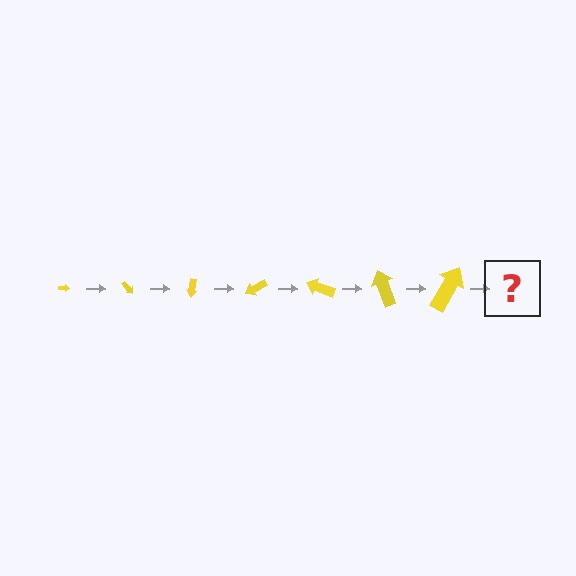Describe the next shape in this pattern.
It should be an arrow, larger than the previous one and rotated 350 degrees from the start.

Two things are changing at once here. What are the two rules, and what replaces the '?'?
The two rules are that the arrow grows larger each step and it rotates 50 degrees each step. The '?' should be an arrow, larger than the previous one and rotated 350 degrees from the start.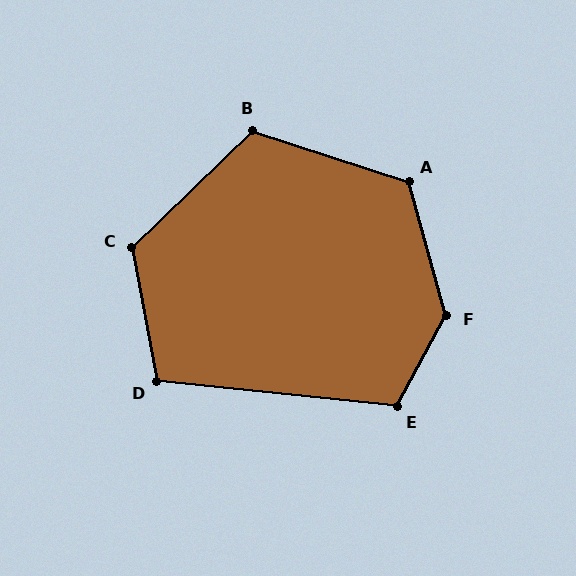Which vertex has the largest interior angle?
F, at approximately 136 degrees.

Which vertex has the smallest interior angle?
D, at approximately 107 degrees.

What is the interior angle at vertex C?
Approximately 124 degrees (obtuse).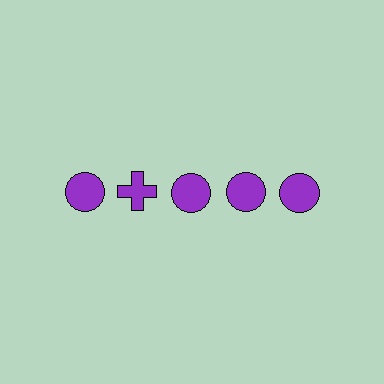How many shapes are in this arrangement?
There are 5 shapes arranged in a grid pattern.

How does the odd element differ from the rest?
It has a different shape: cross instead of circle.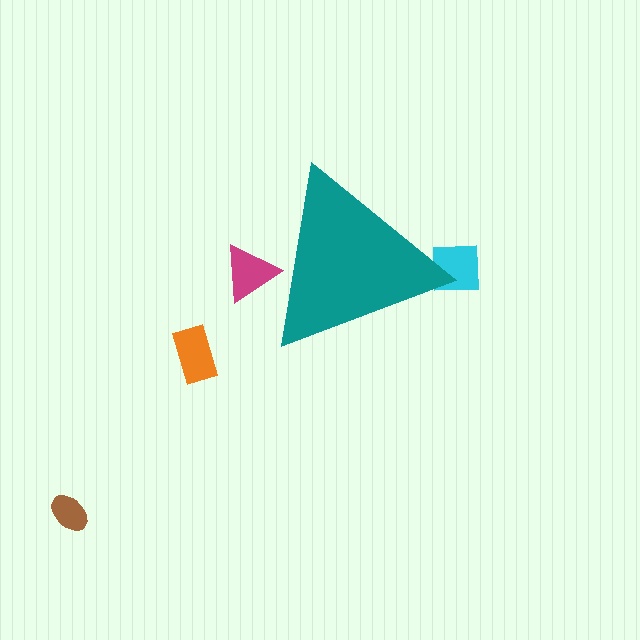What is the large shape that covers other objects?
A teal triangle.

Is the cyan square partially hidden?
Yes, the cyan square is partially hidden behind the teal triangle.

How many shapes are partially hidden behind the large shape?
2 shapes are partially hidden.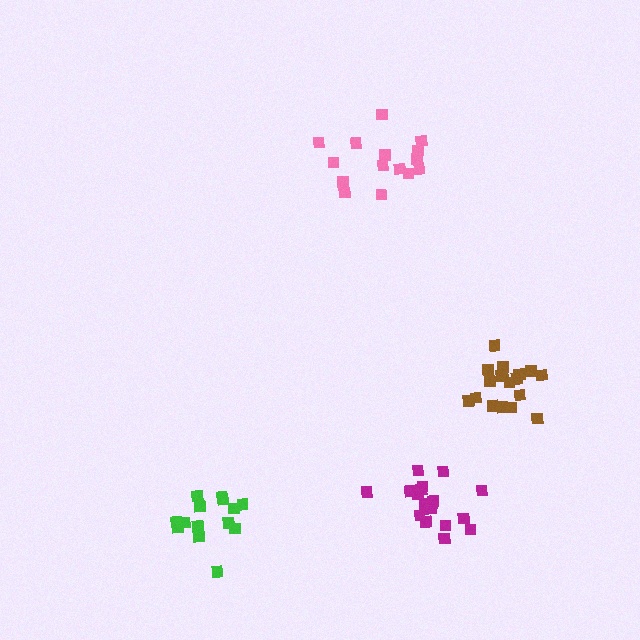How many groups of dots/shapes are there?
There are 4 groups.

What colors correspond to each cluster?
The clusters are colored: green, brown, magenta, pink.